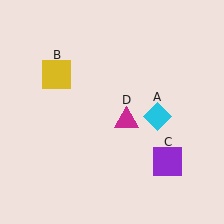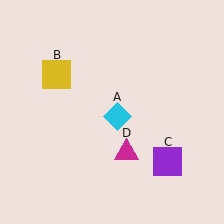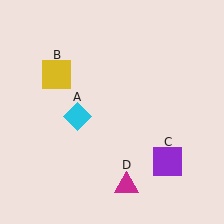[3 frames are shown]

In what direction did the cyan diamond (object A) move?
The cyan diamond (object A) moved left.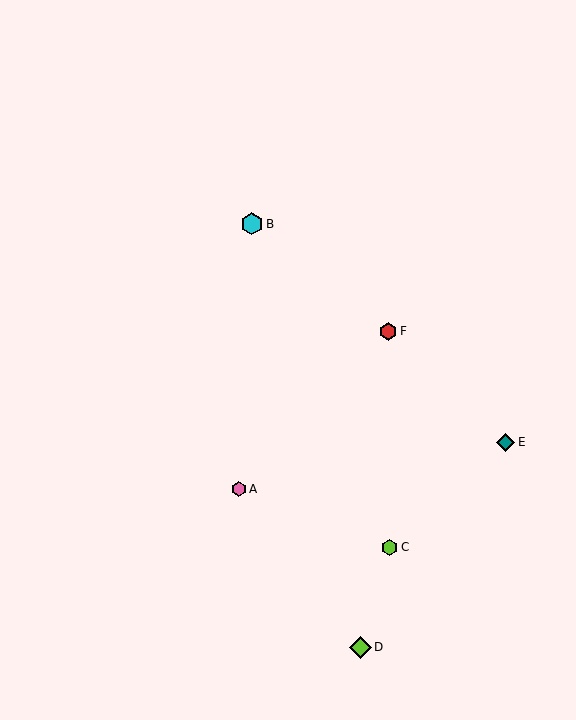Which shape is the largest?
The lime diamond (labeled D) is the largest.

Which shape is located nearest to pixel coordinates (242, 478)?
The pink hexagon (labeled A) at (239, 489) is nearest to that location.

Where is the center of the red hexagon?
The center of the red hexagon is at (388, 331).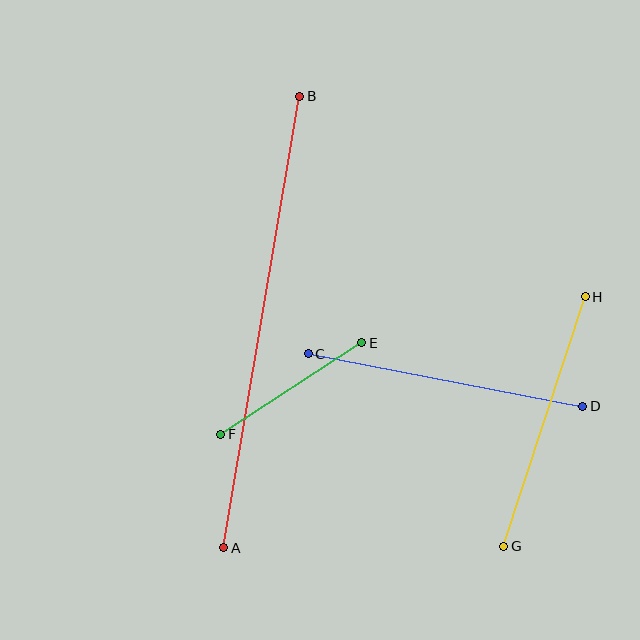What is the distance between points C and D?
The distance is approximately 280 pixels.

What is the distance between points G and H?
The distance is approximately 262 pixels.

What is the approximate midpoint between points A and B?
The midpoint is at approximately (262, 322) pixels.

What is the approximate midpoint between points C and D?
The midpoint is at approximately (446, 380) pixels.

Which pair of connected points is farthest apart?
Points A and B are farthest apart.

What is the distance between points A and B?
The distance is approximately 458 pixels.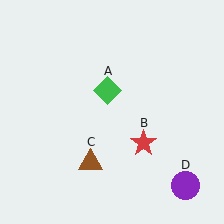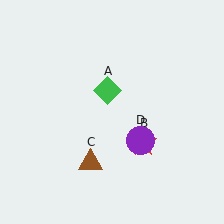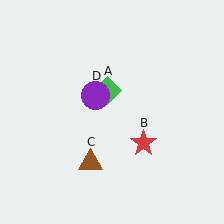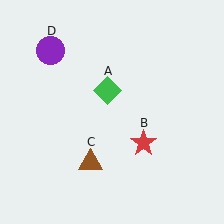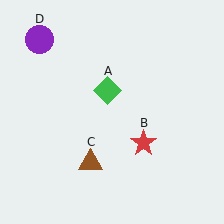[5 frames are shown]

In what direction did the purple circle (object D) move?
The purple circle (object D) moved up and to the left.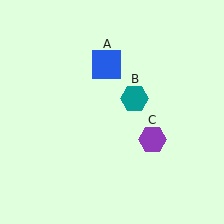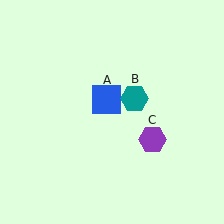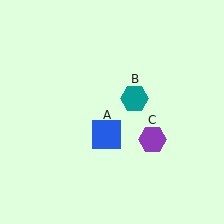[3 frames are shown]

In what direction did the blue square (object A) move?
The blue square (object A) moved down.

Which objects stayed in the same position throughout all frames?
Teal hexagon (object B) and purple hexagon (object C) remained stationary.